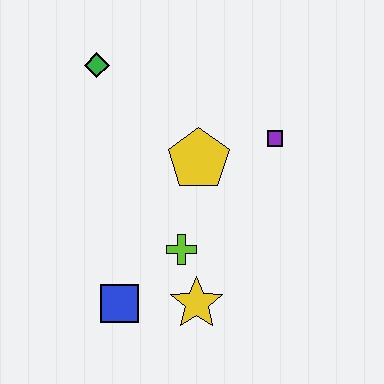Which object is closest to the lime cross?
The yellow star is closest to the lime cross.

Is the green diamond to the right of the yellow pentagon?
No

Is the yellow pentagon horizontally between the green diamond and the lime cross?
No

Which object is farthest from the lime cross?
The green diamond is farthest from the lime cross.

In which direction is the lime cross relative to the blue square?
The lime cross is to the right of the blue square.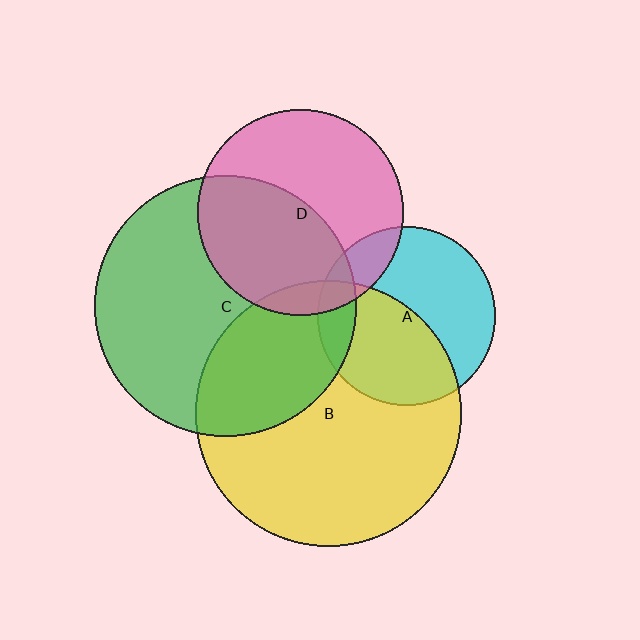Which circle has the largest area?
Circle B (yellow).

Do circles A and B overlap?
Yes.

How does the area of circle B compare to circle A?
Approximately 2.2 times.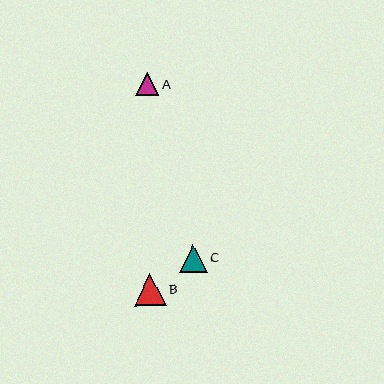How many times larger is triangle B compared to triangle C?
Triangle B is approximately 1.1 times the size of triangle C.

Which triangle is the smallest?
Triangle A is the smallest with a size of approximately 23 pixels.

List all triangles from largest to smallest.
From largest to smallest: B, C, A.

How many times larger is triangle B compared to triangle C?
Triangle B is approximately 1.1 times the size of triangle C.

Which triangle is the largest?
Triangle B is the largest with a size of approximately 32 pixels.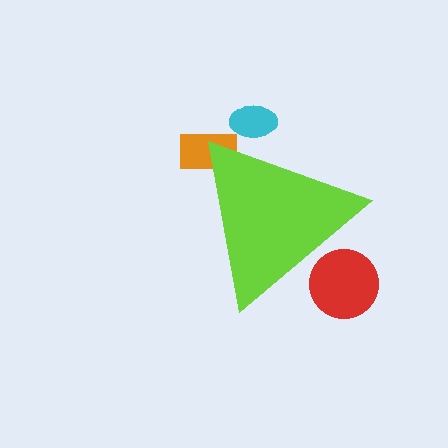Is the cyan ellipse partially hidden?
Yes, the cyan ellipse is partially hidden behind the lime triangle.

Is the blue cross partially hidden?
Yes, the blue cross is partially hidden behind the lime triangle.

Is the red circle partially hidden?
Yes, the red circle is partially hidden behind the lime triangle.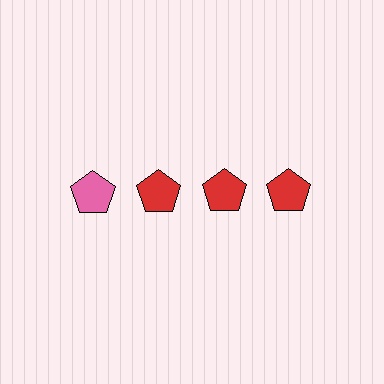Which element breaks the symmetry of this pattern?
The pink pentagon in the top row, leftmost column breaks the symmetry. All other shapes are red pentagons.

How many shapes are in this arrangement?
There are 4 shapes arranged in a grid pattern.